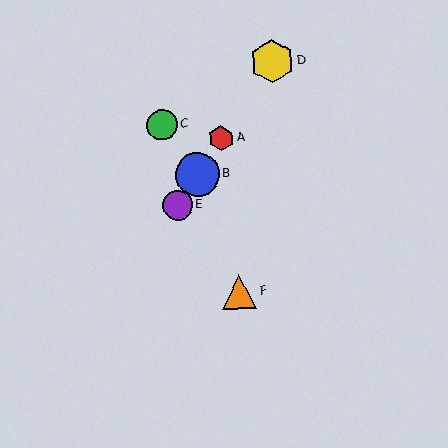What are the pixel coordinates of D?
Object D is at (272, 61).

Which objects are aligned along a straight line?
Objects A, B, D, E are aligned along a straight line.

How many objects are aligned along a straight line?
4 objects (A, B, D, E) are aligned along a straight line.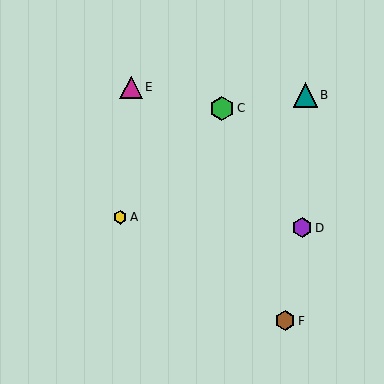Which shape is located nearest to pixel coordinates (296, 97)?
The teal triangle (labeled B) at (305, 95) is nearest to that location.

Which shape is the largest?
The green hexagon (labeled C) is the largest.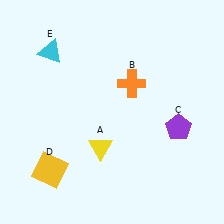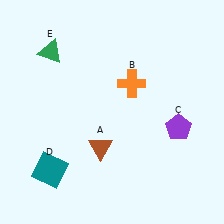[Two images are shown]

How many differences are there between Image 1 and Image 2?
There are 3 differences between the two images.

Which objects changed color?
A changed from yellow to brown. D changed from yellow to teal. E changed from cyan to green.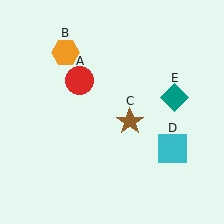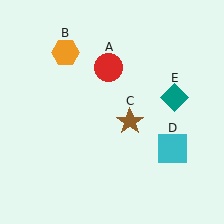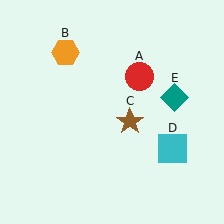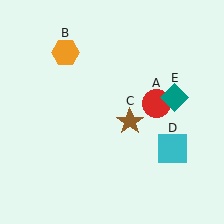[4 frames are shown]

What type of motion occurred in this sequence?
The red circle (object A) rotated clockwise around the center of the scene.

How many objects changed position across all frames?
1 object changed position: red circle (object A).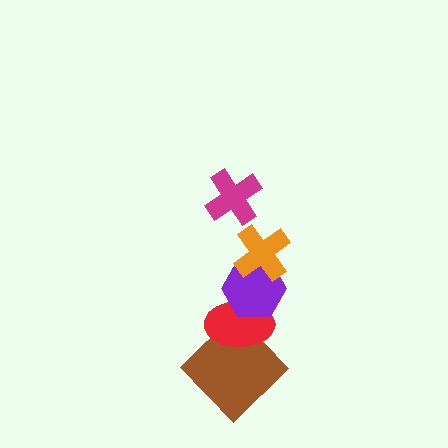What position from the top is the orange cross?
The orange cross is 2nd from the top.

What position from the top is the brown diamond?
The brown diamond is 5th from the top.